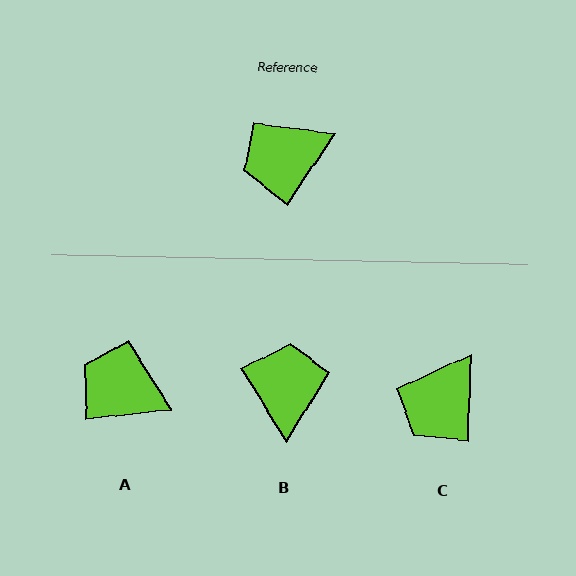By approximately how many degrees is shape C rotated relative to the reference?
Approximately 33 degrees counter-clockwise.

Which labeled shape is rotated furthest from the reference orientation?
B, about 114 degrees away.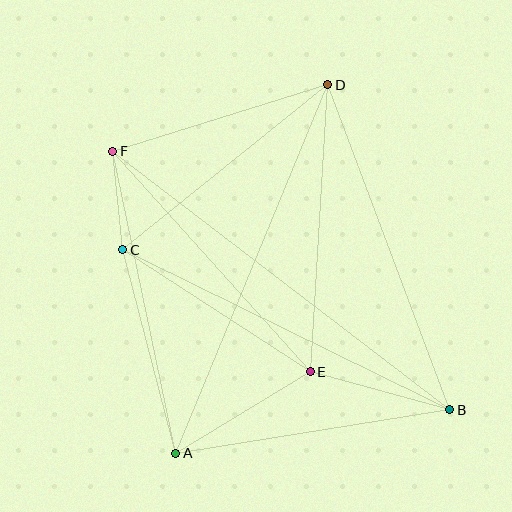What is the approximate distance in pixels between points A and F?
The distance between A and F is approximately 309 pixels.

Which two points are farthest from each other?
Points B and F are farthest from each other.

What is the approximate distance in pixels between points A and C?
The distance between A and C is approximately 210 pixels.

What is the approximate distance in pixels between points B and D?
The distance between B and D is approximately 347 pixels.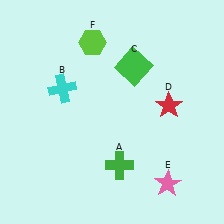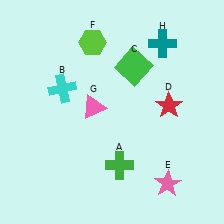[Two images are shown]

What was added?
A pink triangle (G), a teal cross (H) were added in Image 2.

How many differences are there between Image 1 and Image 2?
There are 2 differences between the two images.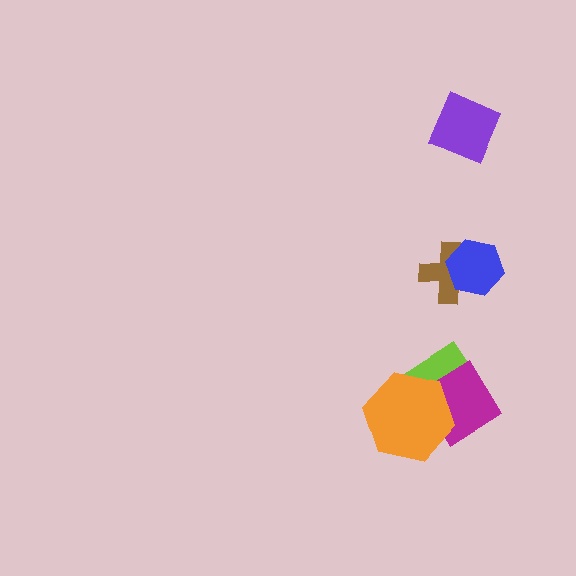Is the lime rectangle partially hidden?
Yes, it is partially covered by another shape.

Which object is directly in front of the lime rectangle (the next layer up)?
The magenta diamond is directly in front of the lime rectangle.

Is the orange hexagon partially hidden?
No, no other shape covers it.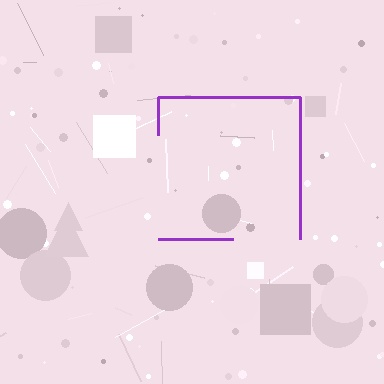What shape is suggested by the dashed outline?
The dashed outline suggests a square.